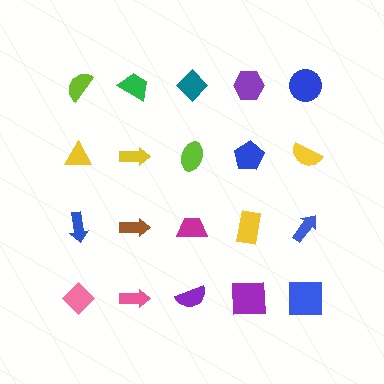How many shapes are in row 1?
5 shapes.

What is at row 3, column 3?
A magenta trapezoid.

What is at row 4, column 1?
A pink diamond.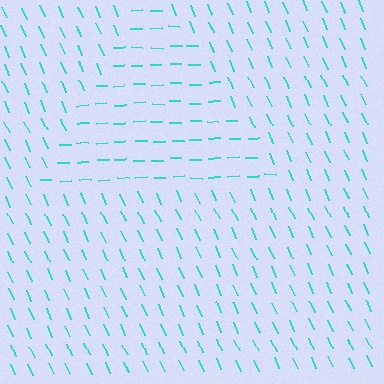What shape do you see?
I see a triangle.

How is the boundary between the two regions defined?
The boundary is defined purely by a change in line orientation (approximately 68 degrees difference). All lines are the same color and thickness.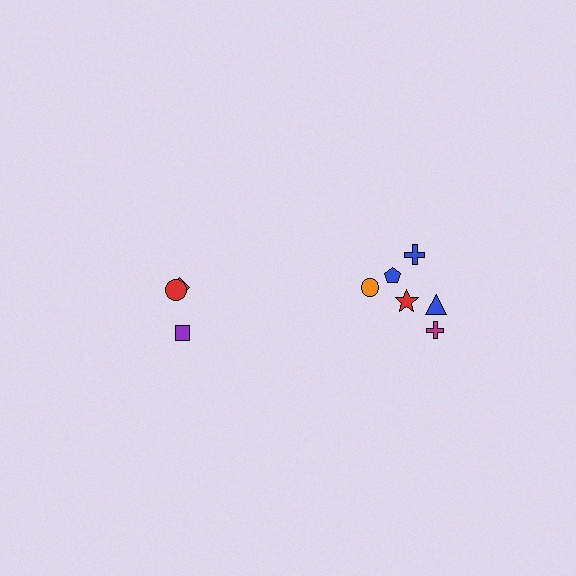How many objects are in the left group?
There are 3 objects.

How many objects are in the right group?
There are 6 objects.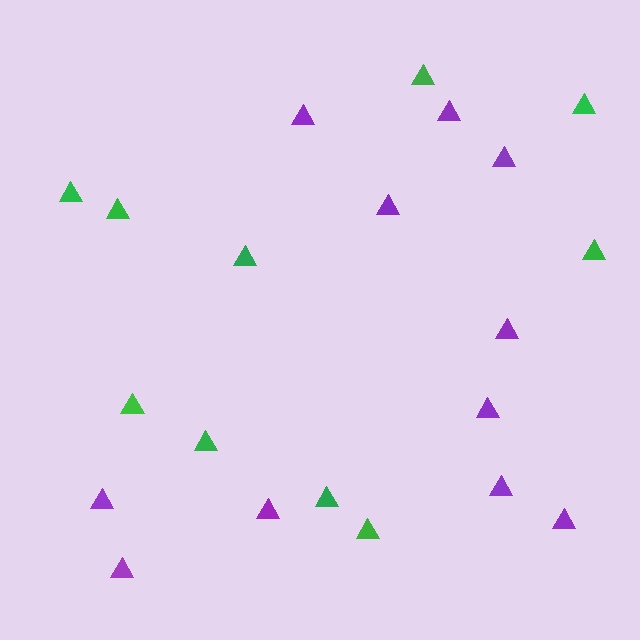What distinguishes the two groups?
There are 2 groups: one group of purple triangles (11) and one group of green triangles (10).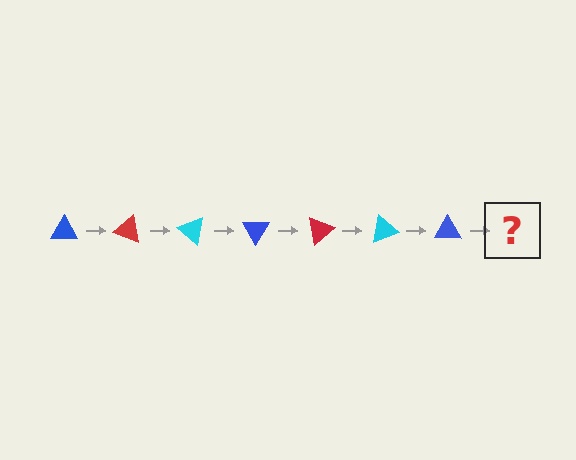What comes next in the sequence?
The next element should be a red triangle, rotated 140 degrees from the start.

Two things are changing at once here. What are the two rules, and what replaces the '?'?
The two rules are that it rotates 20 degrees each step and the color cycles through blue, red, and cyan. The '?' should be a red triangle, rotated 140 degrees from the start.